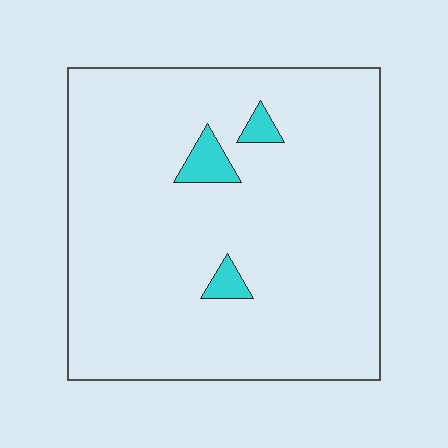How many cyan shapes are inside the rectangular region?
3.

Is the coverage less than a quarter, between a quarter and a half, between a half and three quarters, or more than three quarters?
Less than a quarter.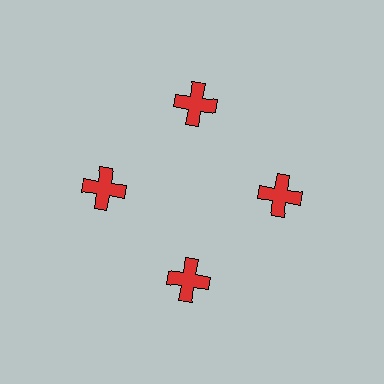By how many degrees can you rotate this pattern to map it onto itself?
The pattern maps onto itself every 90 degrees of rotation.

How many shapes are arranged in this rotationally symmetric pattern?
There are 4 shapes, arranged in 4 groups of 1.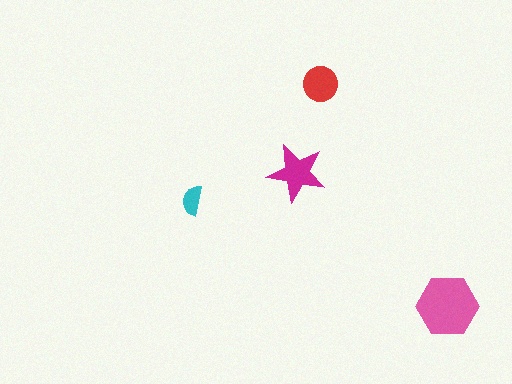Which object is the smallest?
The cyan semicircle.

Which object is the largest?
The pink hexagon.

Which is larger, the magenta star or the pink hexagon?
The pink hexagon.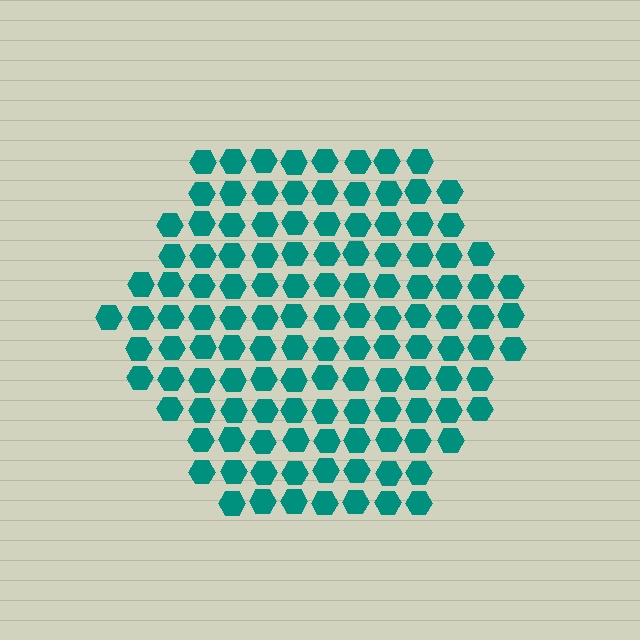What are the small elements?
The small elements are hexagons.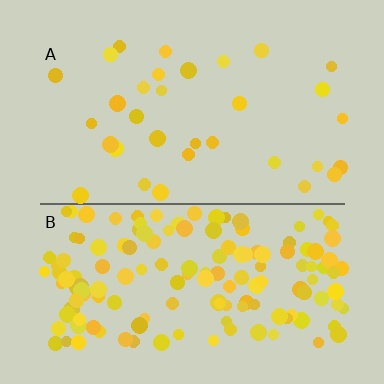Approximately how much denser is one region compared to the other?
Approximately 4.6× — region B over region A.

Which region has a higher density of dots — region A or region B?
B (the bottom).